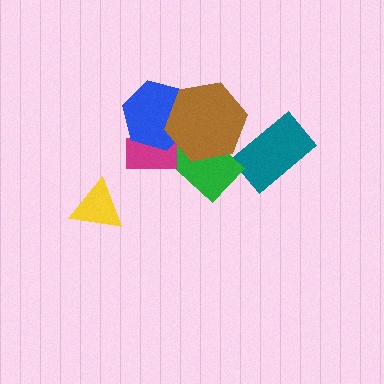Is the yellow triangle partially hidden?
No, no other shape covers it.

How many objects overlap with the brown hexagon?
2 objects overlap with the brown hexagon.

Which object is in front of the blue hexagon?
The brown hexagon is in front of the blue hexagon.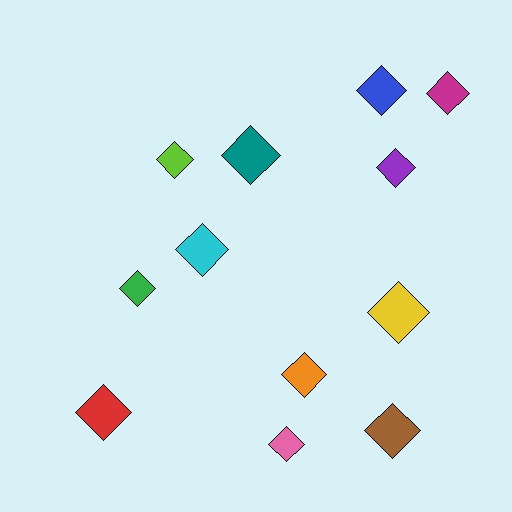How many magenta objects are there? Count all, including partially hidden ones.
There is 1 magenta object.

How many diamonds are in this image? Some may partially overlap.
There are 12 diamonds.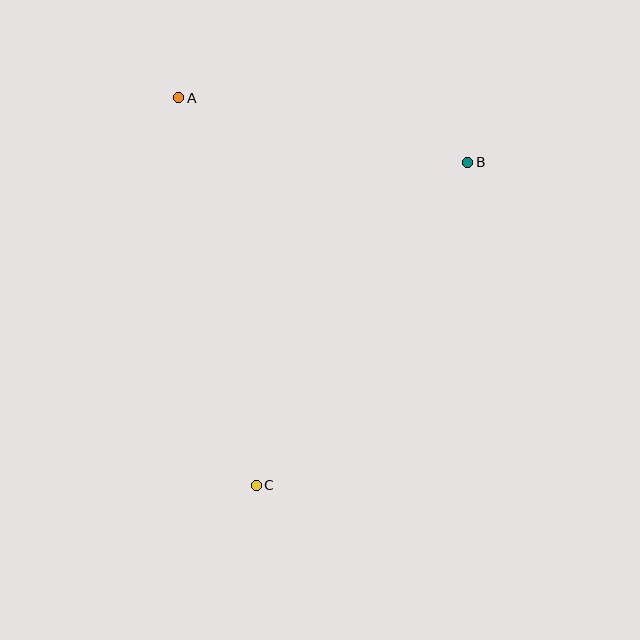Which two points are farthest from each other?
Points A and C are farthest from each other.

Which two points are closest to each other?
Points A and B are closest to each other.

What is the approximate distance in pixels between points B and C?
The distance between B and C is approximately 386 pixels.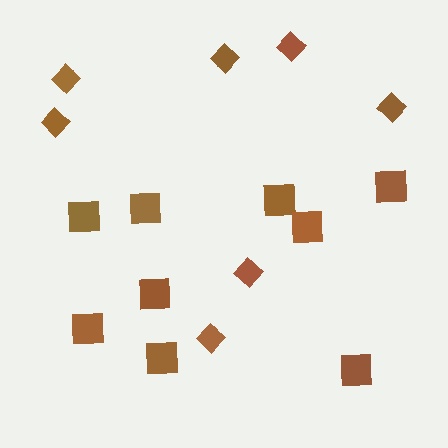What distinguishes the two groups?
There are 2 groups: one group of squares (9) and one group of diamonds (7).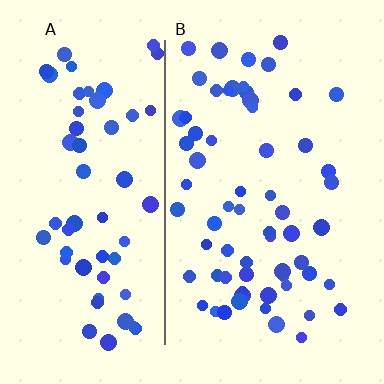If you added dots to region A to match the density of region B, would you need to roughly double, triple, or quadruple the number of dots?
Approximately double.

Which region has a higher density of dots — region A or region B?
B (the right).